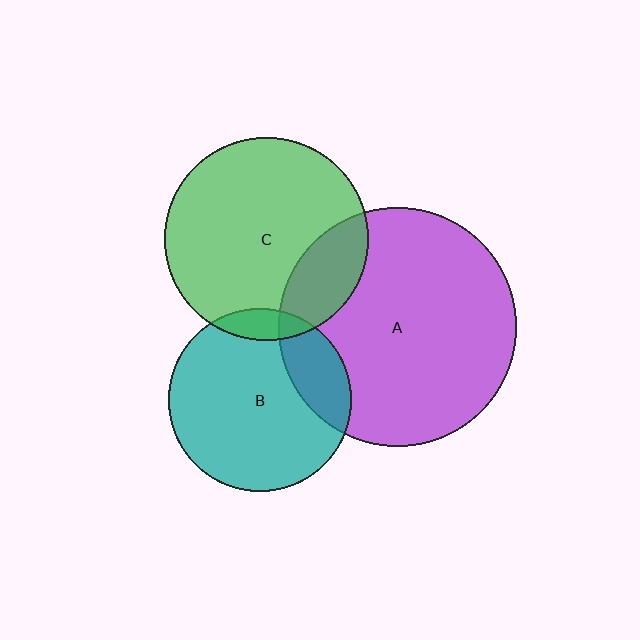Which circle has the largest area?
Circle A (purple).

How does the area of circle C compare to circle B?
Approximately 1.2 times.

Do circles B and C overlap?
Yes.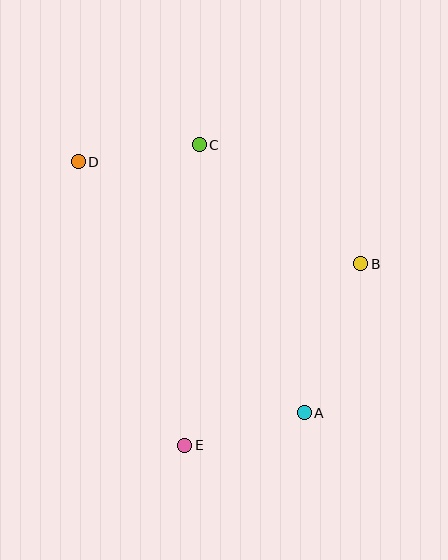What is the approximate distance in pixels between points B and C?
The distance between B and C is approximately 200 pixels.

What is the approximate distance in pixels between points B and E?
The distance between B and E is approximately 253 pixels.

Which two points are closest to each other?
Points C and D are closest to each other.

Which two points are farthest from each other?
Points A and D are farthest from each other.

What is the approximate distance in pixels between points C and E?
The distance between C and E is approximately 301 pixels.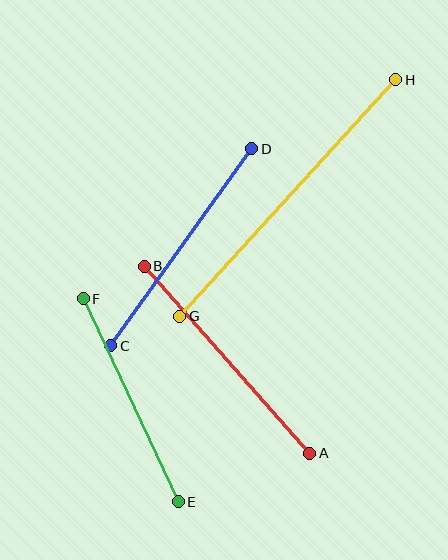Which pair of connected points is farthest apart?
Points G and H are farthest apart.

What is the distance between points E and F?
The distance is approximately 224 pixels.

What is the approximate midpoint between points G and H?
The midpoint is at approximately (288, 198) pixels.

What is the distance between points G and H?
The distance is approximately 320 pixels.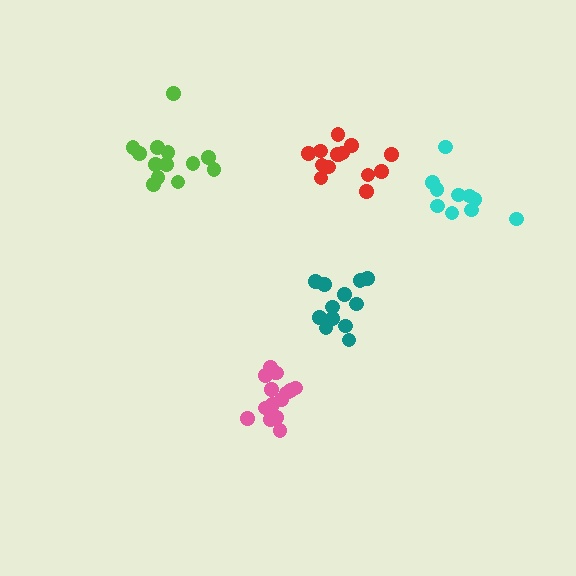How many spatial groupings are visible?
There are 5 spatial groupings.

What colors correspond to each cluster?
The clusters are colored: cyan, lime, teal, pink, red.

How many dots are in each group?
Group 1: 10 dots, Group 2: 13 dots, Group 3: 12 dots, Group 4: 15 dots, Group 5: 14 dots (64 total).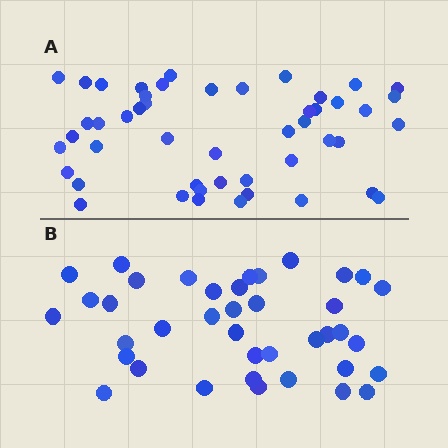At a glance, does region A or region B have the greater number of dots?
Region A (the top region) has more dots.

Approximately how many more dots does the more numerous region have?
Region A has roughly 8 or so more dots than region B.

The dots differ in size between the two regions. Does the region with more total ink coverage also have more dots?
No. Region B has more total ink coverage because its dots are larger, but region A actually contains more individual dots. Total area can be misleading — the number of items is what matters here.